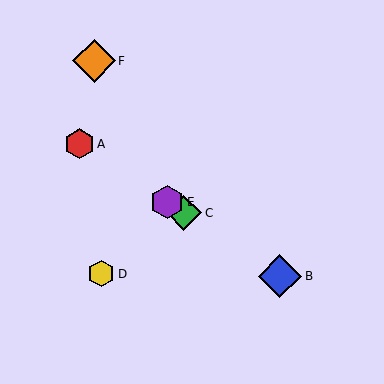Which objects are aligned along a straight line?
Objects A, B, C, E are aligned along a straight line.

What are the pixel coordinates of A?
Object A is at (79, 144).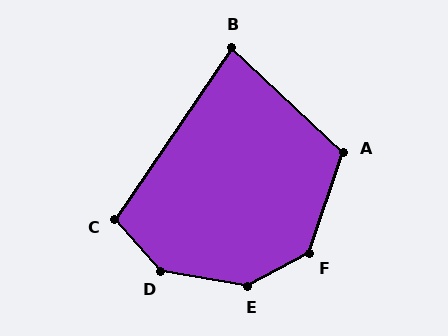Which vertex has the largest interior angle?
D, at approximately 142 degrees.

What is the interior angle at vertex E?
Approximately 142 degrees (obtuse).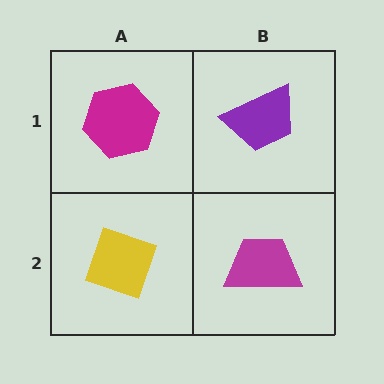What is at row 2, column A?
A yellow diamond.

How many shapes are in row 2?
2 shapes.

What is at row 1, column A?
A magenta hexagon.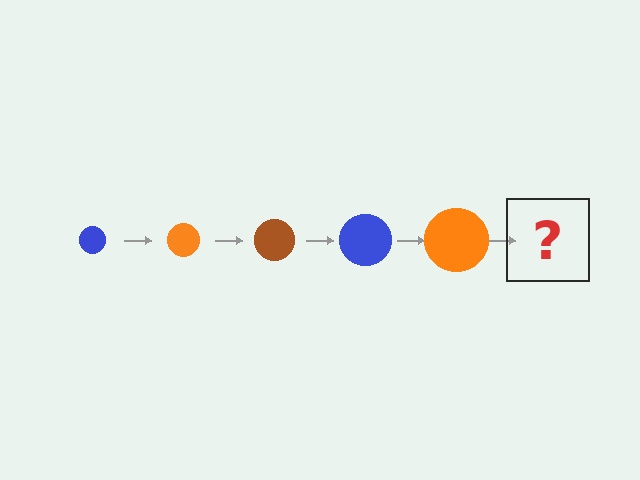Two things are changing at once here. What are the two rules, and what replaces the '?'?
The two rules are that the circle grows larger each step and the color cycles through blue, orange, and brown. The '?' should be a brown circle, larger than the previous one.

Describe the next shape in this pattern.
It should be a brown circle, larger than the previous one.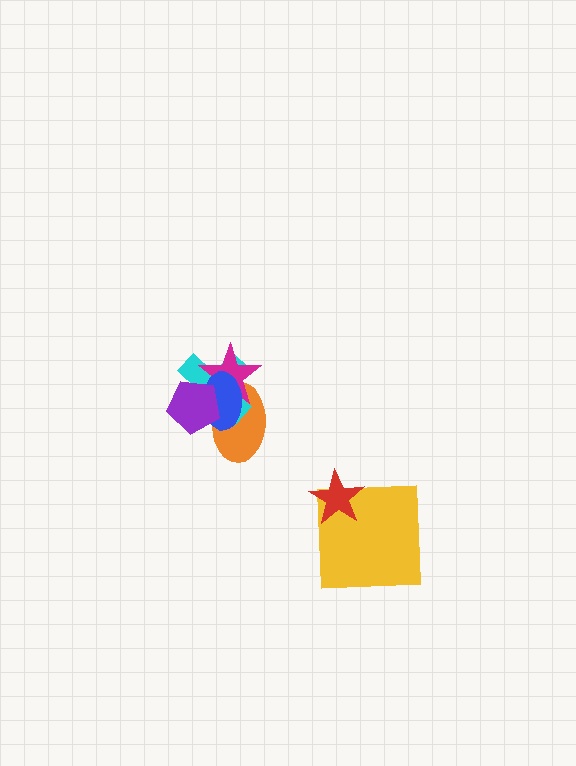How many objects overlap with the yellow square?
1 object overlaps with the yellow square.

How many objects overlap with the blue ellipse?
4 objects overlap with the blue ellipse.